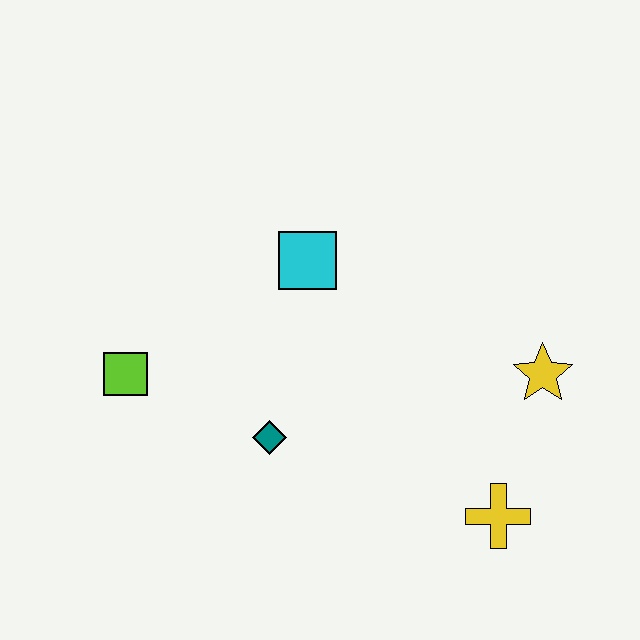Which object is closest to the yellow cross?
The yellow star is closest to the yellow cross.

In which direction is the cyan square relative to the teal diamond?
The cyan square is above the teal diamond.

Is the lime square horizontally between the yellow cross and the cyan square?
No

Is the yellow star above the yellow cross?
Yes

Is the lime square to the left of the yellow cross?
Yes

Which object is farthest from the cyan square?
The yellow cross is farthest from the cyan square.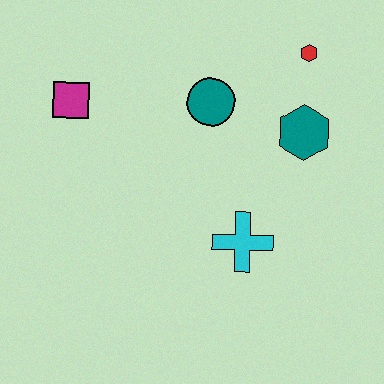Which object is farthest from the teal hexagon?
The magenta square is farthest from the teal hexagon.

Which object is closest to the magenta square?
The teal circle is closest to the magenta square.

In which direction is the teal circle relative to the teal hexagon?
The teal circle is to the left of the teal hexagon.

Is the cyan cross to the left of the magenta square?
No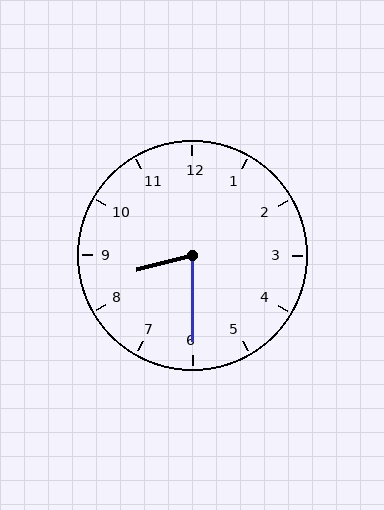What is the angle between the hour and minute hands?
Approximately 75 degrees.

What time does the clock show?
8:30.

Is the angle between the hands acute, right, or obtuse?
It is acute.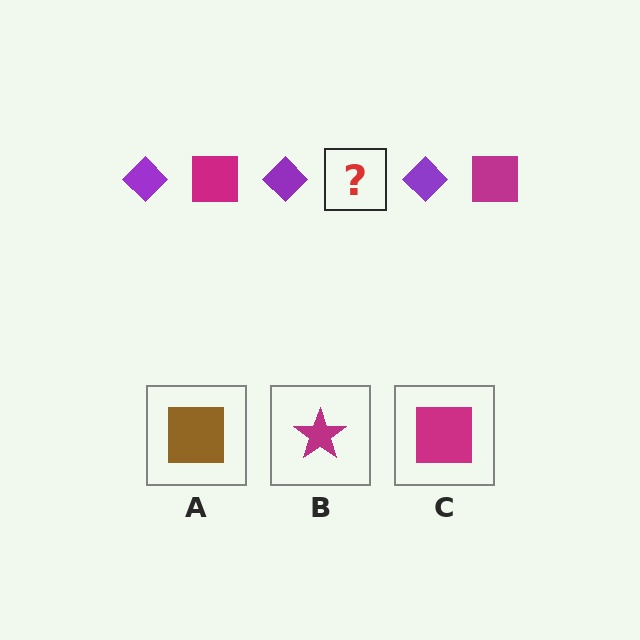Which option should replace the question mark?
Option C.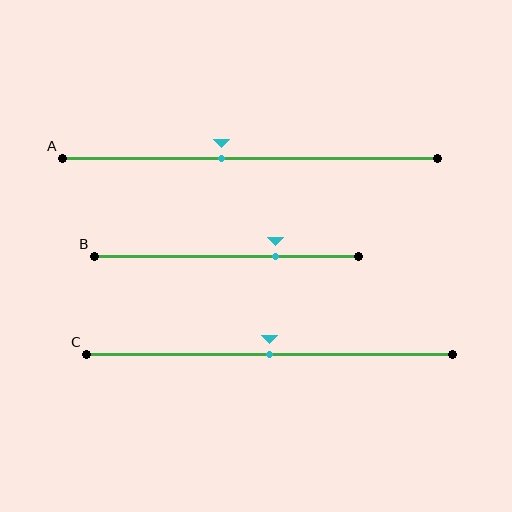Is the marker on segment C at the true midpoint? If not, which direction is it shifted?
Yes, the marker on segment C is at the true midpoint.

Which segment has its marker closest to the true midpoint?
Segment C has its marker closest to the true midpoint.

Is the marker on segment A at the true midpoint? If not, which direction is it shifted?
No, the marker on segment A is shifted to the left by about 7% of the segment length.